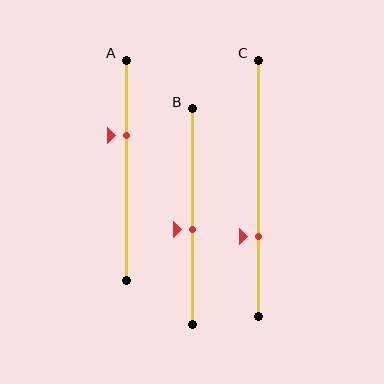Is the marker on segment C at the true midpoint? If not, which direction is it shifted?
No, the marker on segment C is shifted downward by about 19% of the segment length.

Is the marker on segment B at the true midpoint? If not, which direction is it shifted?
No, the marker on segment B is shifted downward by about 6% of the segment length.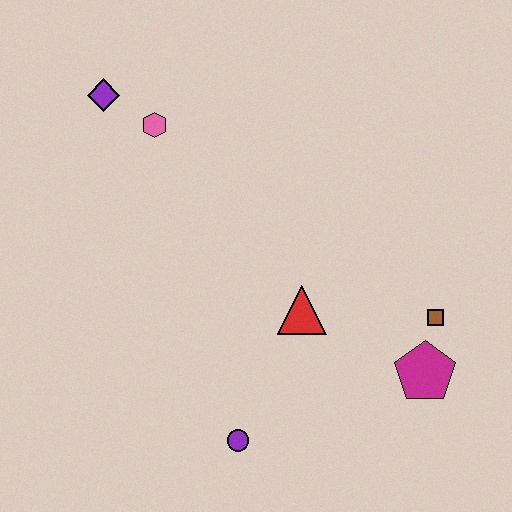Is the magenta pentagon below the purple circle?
No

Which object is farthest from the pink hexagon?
The magenta pentagon is farthest from the pink hexagon.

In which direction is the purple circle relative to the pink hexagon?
The purple circle is below the pink hexagon.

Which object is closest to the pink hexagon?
The purple diamond is closest to the pink hexagon.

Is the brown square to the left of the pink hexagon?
No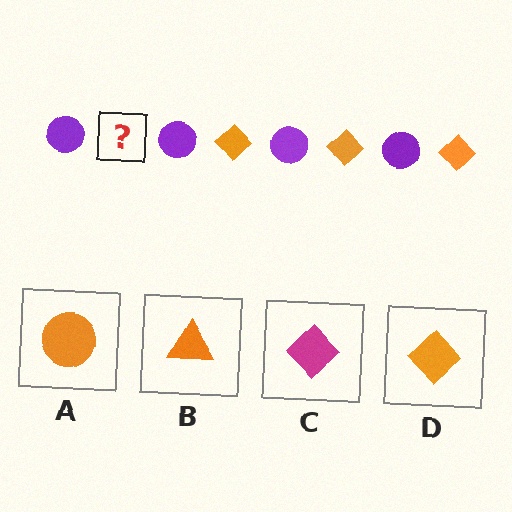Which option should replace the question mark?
Option D.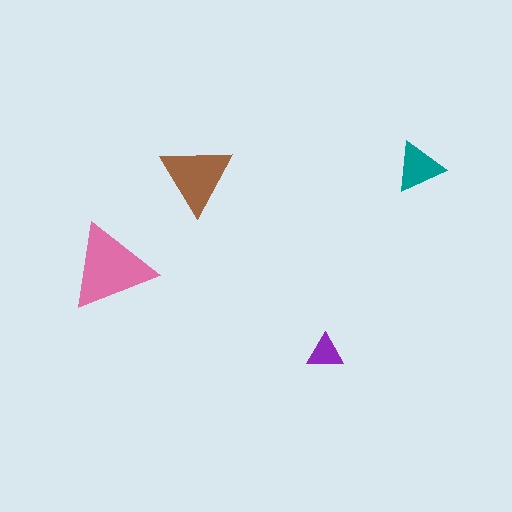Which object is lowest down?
The purple triangle is bottommost.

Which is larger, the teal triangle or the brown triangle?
The brown one.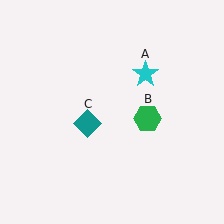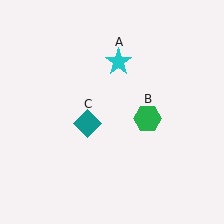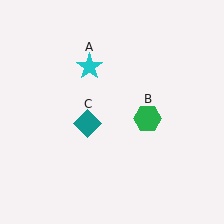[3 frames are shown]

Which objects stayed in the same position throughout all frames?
Green hexagon (object B) and teal diamond (object C) remained stationary.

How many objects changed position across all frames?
1 object changed position: cyan star (object A).